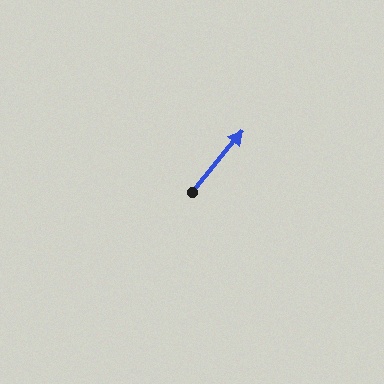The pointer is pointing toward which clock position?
Roughly 1 o'clock.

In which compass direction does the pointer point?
Northeast.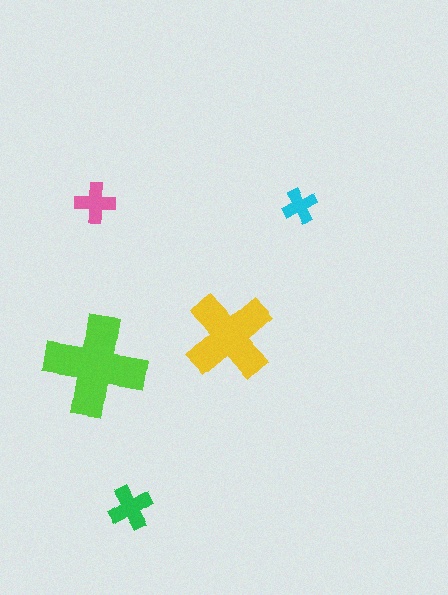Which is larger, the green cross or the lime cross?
The lime one.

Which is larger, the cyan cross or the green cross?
The green one.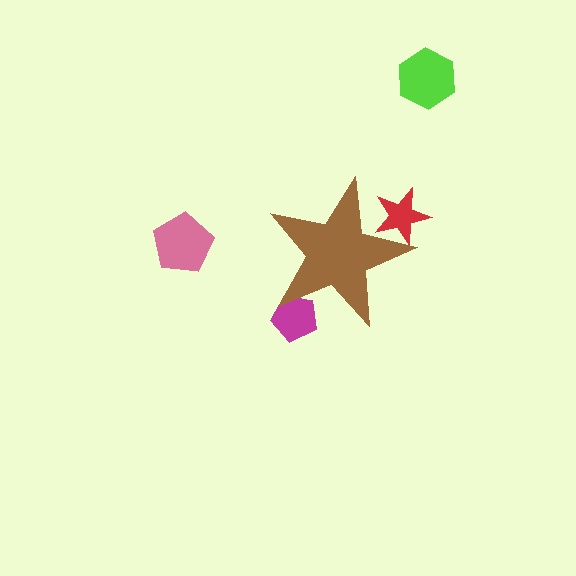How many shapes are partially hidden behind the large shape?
2 shapes are partially hidden.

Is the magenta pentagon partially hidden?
Yes, the magenta pentagon is partially hidden behind the brown star.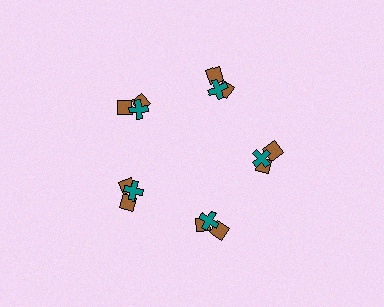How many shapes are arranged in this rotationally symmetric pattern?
There are 15 shapes, arranged in 5 groups of 3.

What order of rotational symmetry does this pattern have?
This pattern has 5-fold rotational symmetry.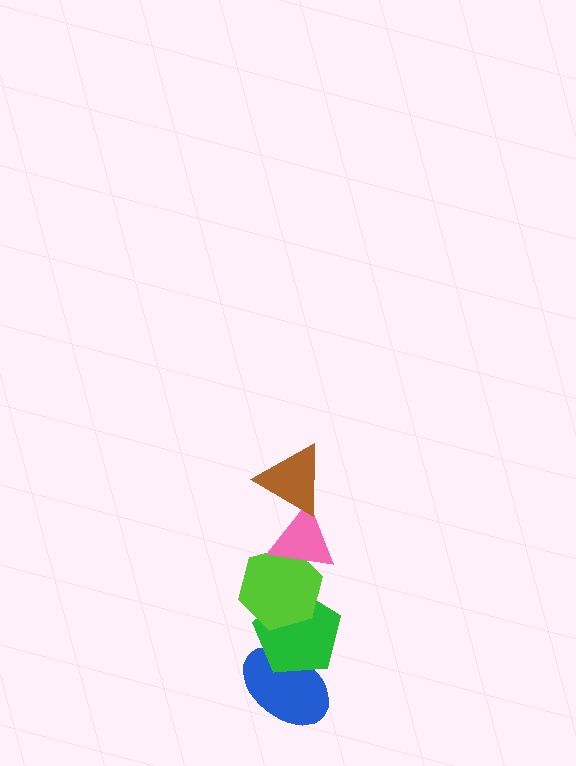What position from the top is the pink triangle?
The pink triangle is 2nd from the top.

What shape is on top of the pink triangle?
The brown triangle is on top of the pink triangle.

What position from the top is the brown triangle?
The brown triangle is 1st from the top.